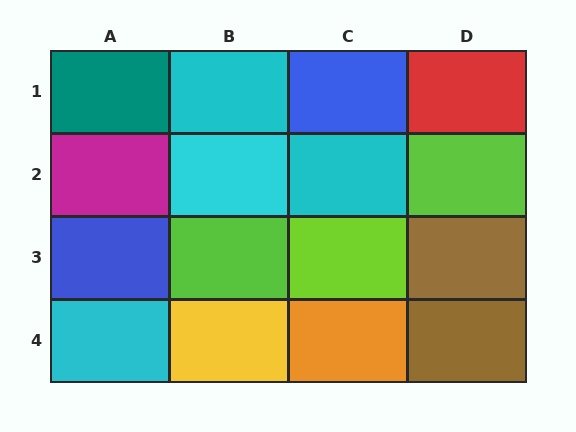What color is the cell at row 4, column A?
Cyan.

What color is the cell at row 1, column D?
Red.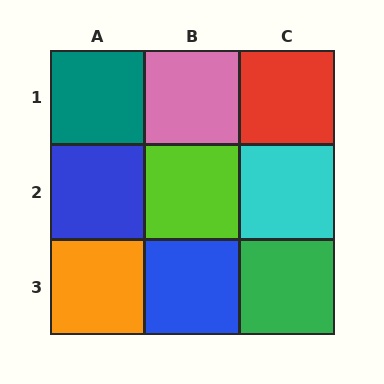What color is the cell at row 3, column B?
Blue.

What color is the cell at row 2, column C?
Cyan.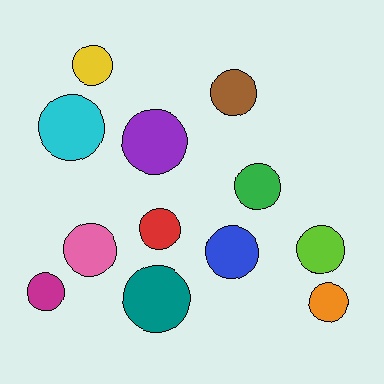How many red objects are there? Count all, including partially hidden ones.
There is 1 red object.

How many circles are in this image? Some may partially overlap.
There are 12 circles.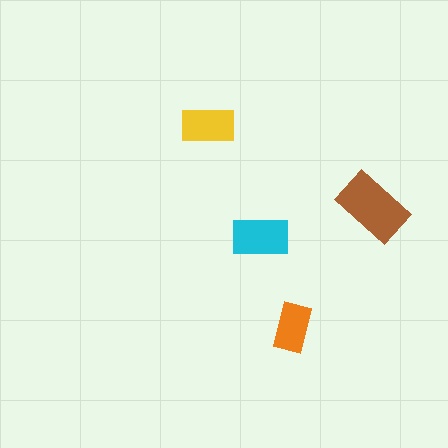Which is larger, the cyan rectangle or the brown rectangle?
The brown one.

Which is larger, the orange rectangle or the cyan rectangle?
The cyan one.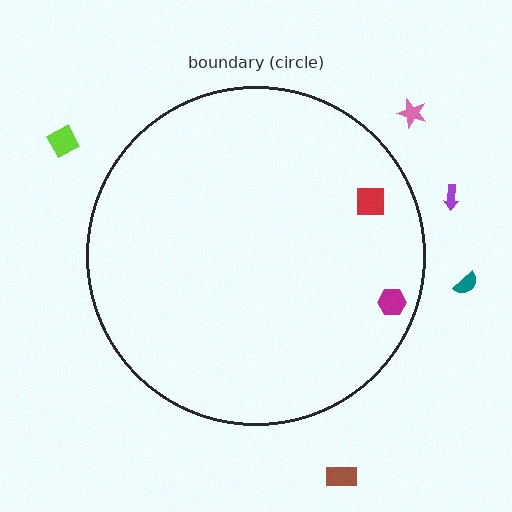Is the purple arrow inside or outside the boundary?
Outside.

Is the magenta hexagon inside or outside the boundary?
Inside.